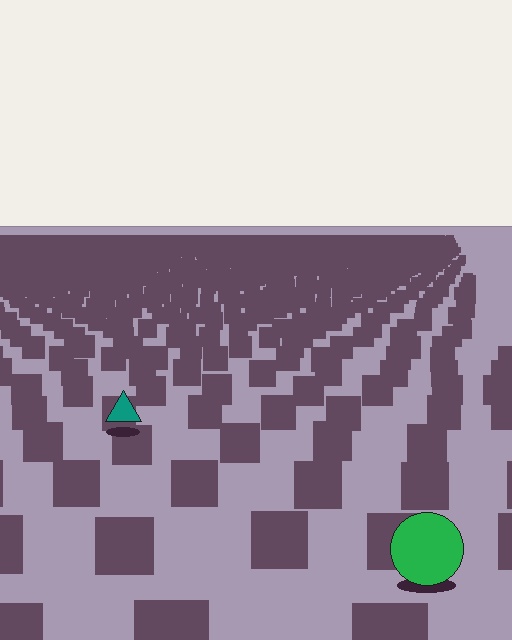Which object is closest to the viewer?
The green circle is closest. The texture marks near it are larger and more spread out.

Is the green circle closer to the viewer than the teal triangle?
Yes. The green circle is closer — you can tell from the texture gradient: the ground texture is coarser near it.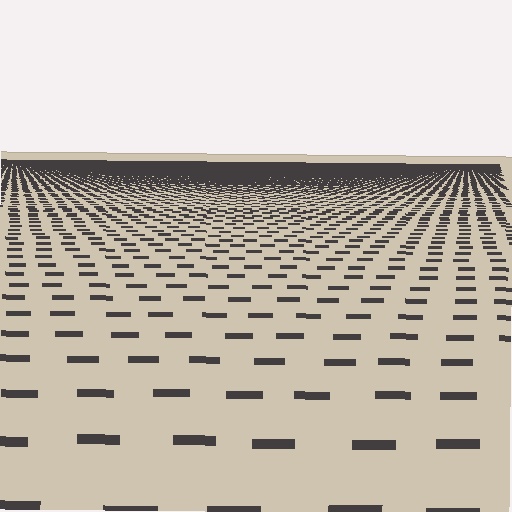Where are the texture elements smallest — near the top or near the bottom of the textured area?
Near the top.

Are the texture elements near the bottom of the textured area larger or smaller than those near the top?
Larger. Near the bottom, elements are closer to the viewer and appear at a bigger on-screen size.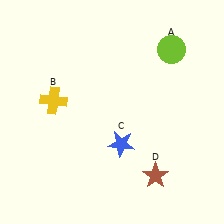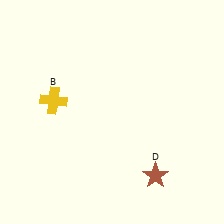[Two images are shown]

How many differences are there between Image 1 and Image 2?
There are 2 differences between the two images.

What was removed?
The blue star (C), the lime circle (A) were removed in Image 2.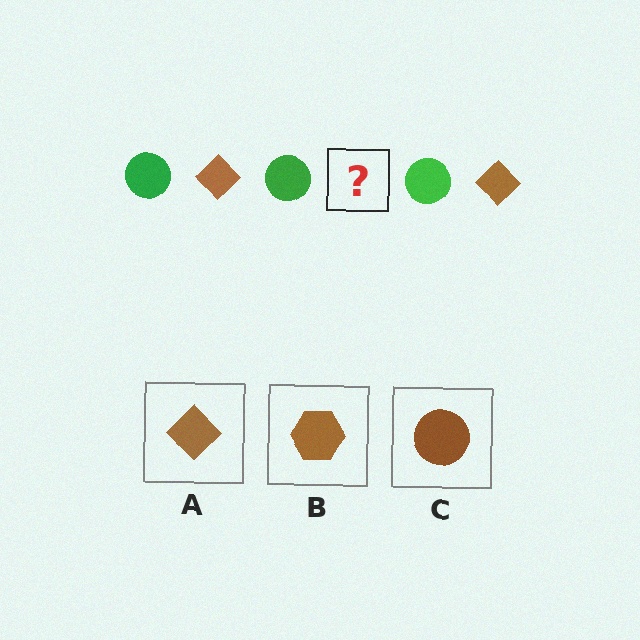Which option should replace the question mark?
Option A.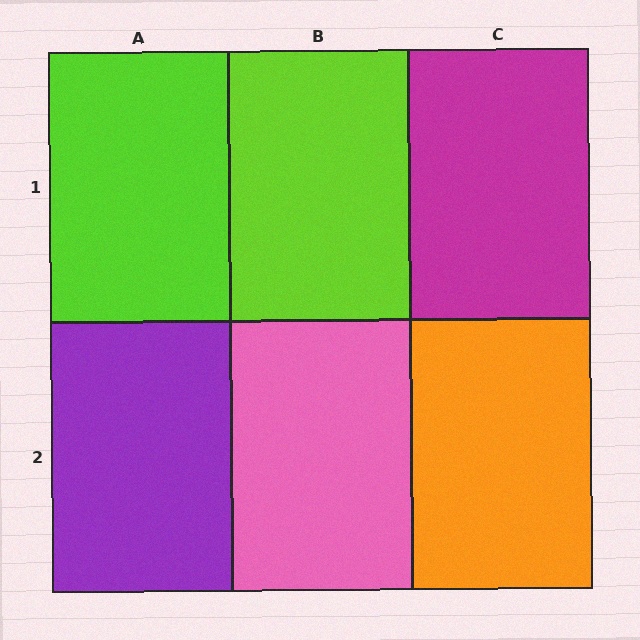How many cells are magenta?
1 cell is magenta.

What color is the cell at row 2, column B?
Pink.